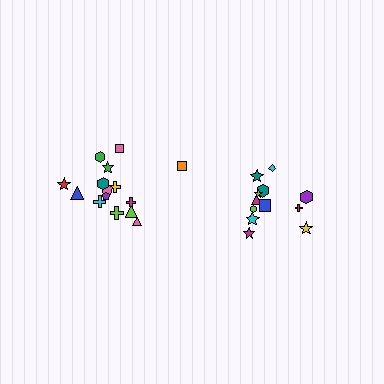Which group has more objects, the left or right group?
The left group.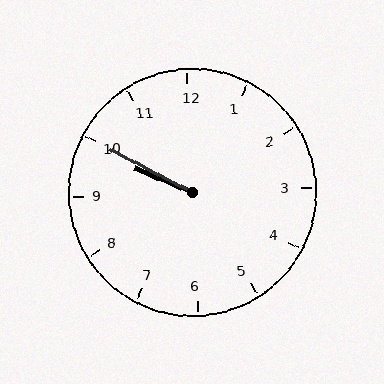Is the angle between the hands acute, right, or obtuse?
It is acute.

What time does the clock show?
9:50.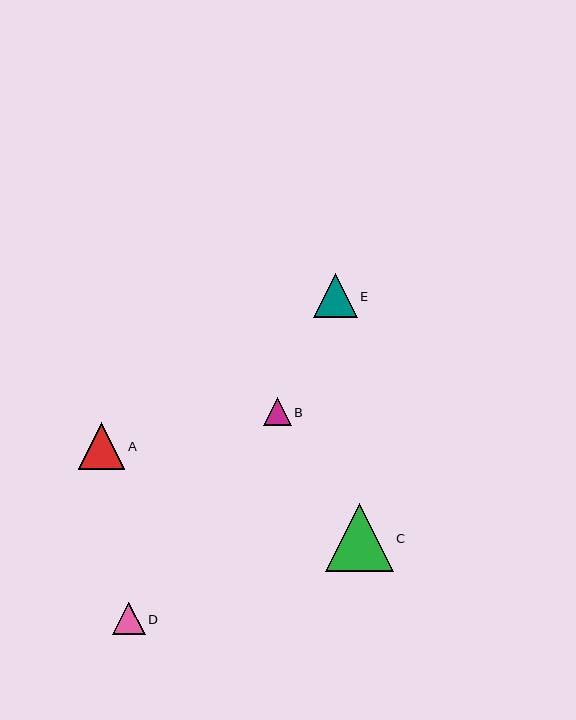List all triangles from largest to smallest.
From largest to smallest: C, A, E, D, B.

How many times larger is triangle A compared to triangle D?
Triangle A is approximately 1.4 times the size of triangle D.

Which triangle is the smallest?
Triangle B is the smallest with a size of approximately 28 pixels.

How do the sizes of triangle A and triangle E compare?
Triangle A and triangle E are approximately the same size.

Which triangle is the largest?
Triangle C is the largest with a size of approximately 68 pixels.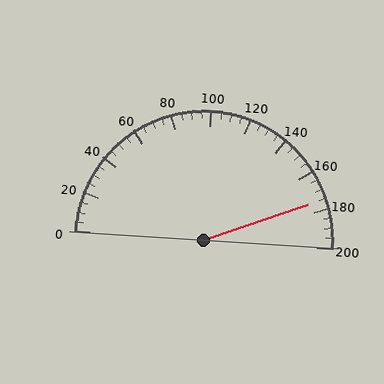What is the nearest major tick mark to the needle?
The nearest major tick mark is 180.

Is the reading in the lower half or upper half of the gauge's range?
The reading is in the upper half of the range (0 to 200).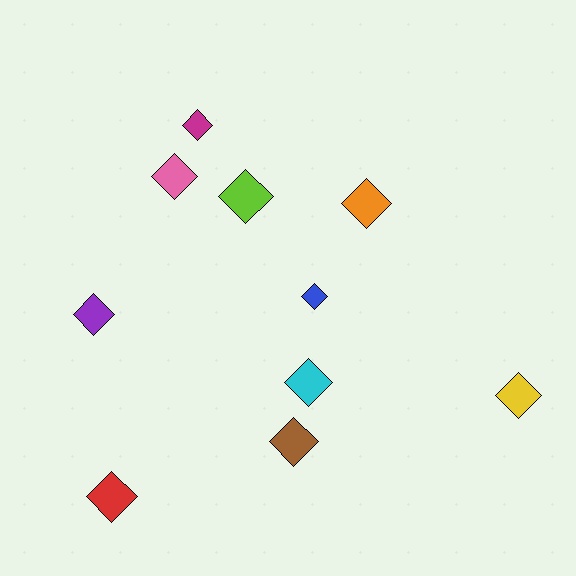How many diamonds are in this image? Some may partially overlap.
There are 10 diamonds.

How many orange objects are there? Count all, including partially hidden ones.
There is 1 orange object.